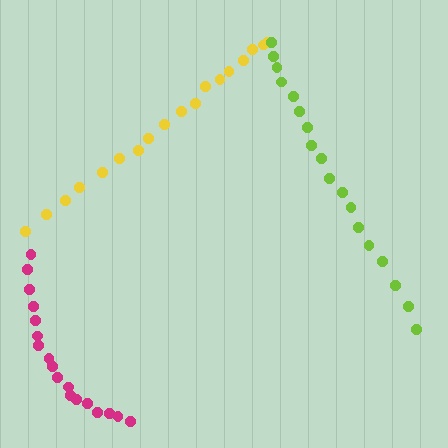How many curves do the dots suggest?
There are 3 distinct paths.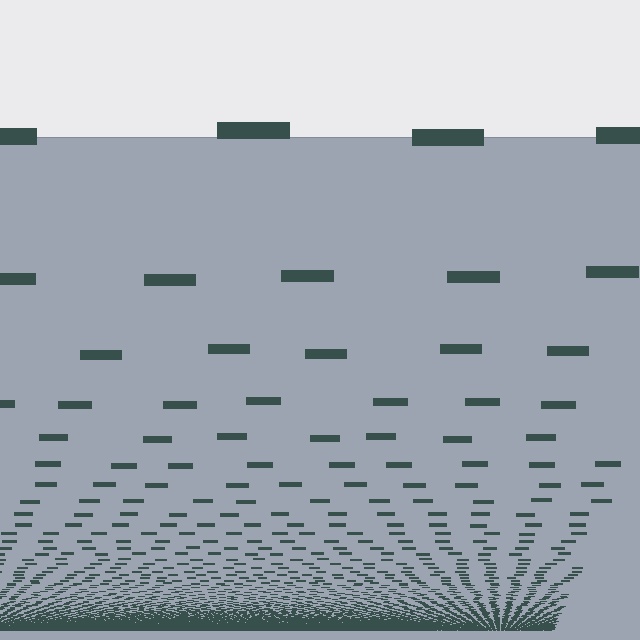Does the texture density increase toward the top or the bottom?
Density increases toward the bottom.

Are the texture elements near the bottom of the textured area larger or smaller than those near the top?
Smaller. The gradient is inverted — elements near the bottom are smaller and denser.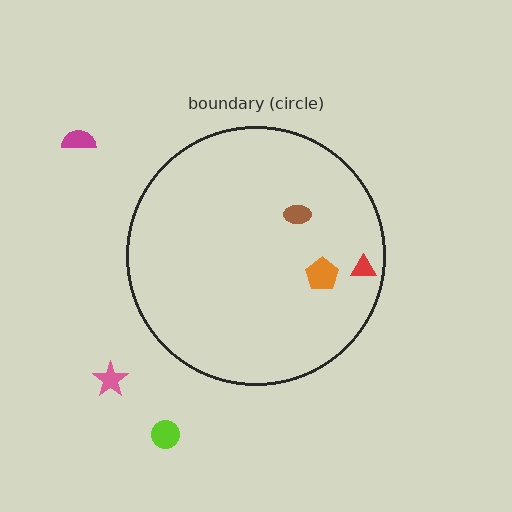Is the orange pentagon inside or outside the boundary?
Inside.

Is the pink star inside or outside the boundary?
Outside.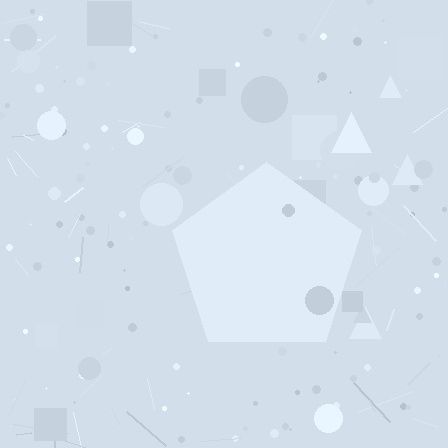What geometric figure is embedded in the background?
A pentagon is embedded in the background.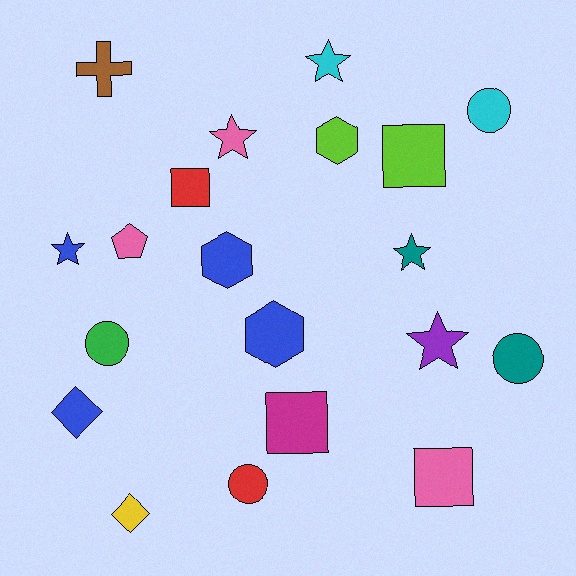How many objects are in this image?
There are 20 objects.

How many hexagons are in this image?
There are 3 hexagons.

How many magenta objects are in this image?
There is 1 magenta object.